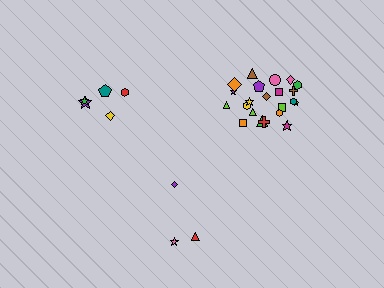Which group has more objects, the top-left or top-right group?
The top-right group.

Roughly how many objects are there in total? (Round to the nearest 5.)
Roughly 30 objects in total.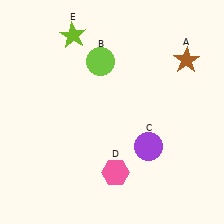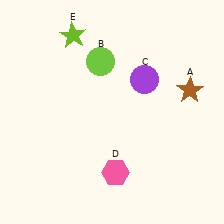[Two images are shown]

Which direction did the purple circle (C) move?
The purple circle (C) moved up.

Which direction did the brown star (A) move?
The brown star (A) moved down.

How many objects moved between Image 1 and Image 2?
2 objects moved between the two images.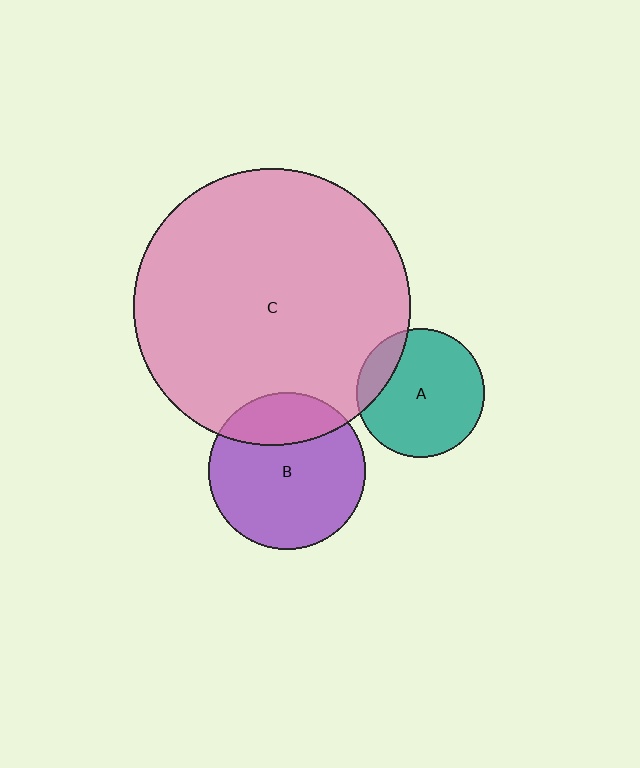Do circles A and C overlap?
Yes.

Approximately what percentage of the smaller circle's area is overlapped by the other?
Approximately 15%.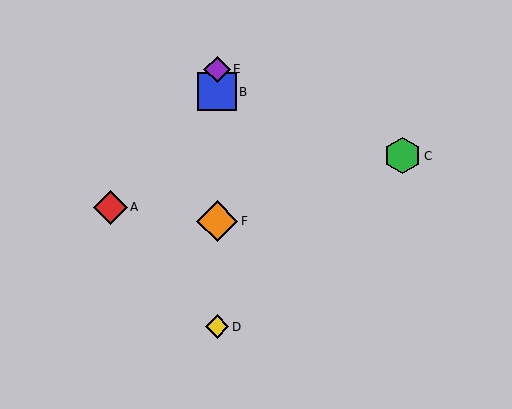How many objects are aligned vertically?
4 objects (B, D, E, F) are aligned vertically.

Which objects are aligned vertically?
Objects B, D, E, F are aligned vertically.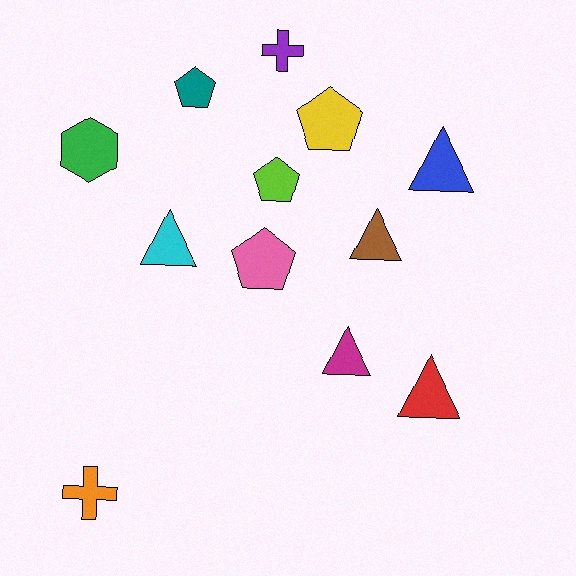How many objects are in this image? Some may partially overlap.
There are 12 objects.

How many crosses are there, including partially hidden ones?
There are 2 crosses.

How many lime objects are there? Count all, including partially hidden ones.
There is 1 lime object.